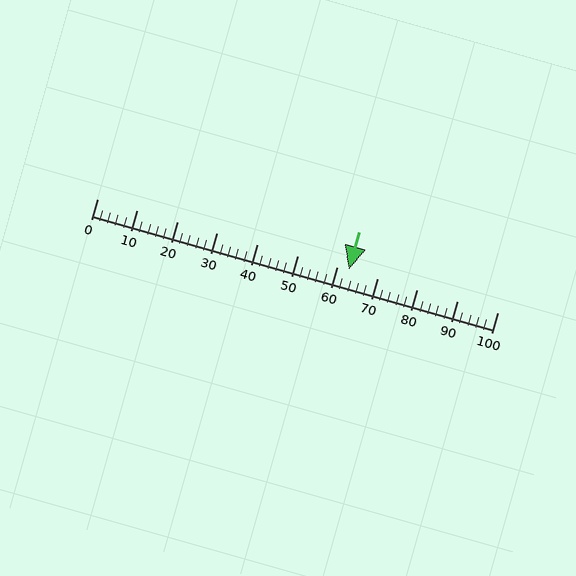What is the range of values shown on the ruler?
The ruler shows values from 0 to 100.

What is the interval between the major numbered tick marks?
The major tick marks are spaced 10 units apart.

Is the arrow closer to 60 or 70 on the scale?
The arrow is closer to 60.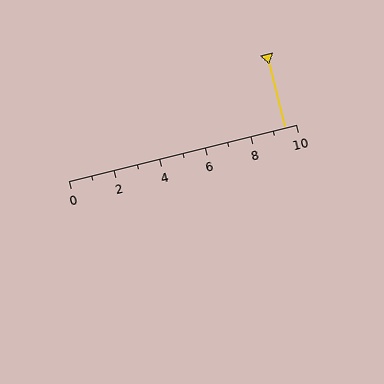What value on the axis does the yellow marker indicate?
The marker indicates approximately 9.5.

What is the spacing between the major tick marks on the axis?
The major ticks are spaced 2 apart.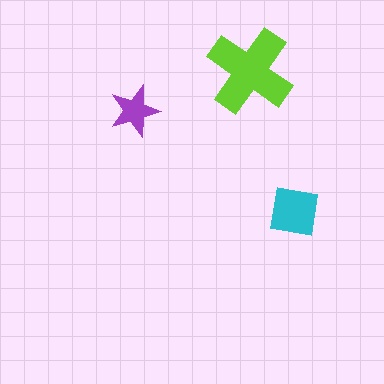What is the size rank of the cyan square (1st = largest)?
2nd.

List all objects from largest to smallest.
The lime cross, the cyan square, the purple star.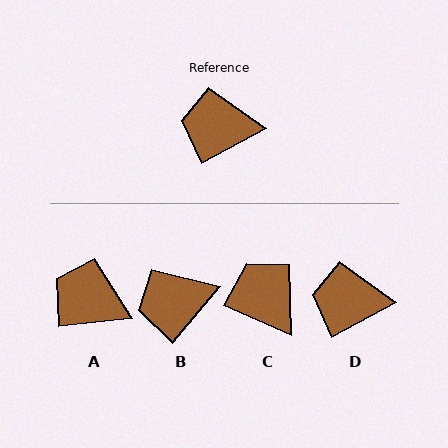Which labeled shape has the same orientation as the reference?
D.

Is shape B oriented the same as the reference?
No, it is off by about 22 degrees.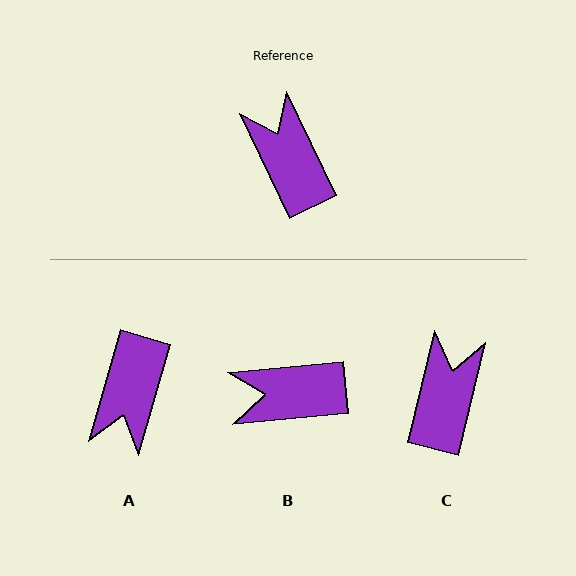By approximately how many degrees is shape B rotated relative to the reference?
Approximately 70 degrees counter-clockwise.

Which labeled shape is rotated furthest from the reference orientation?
A, about 138 degrees away.